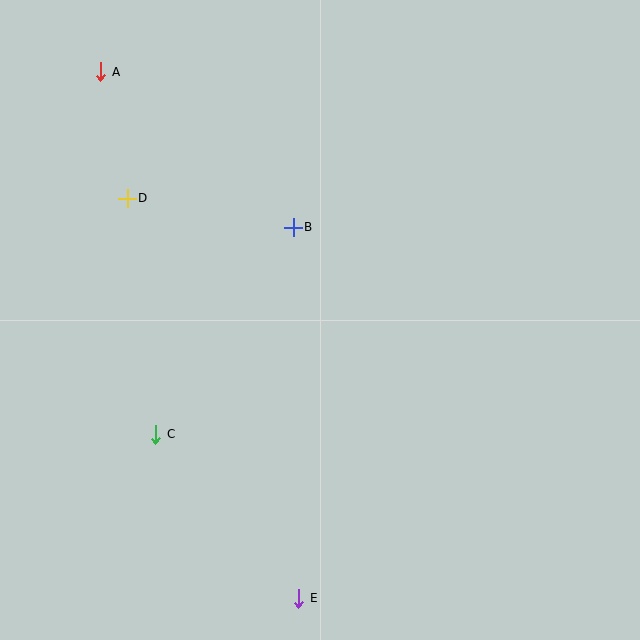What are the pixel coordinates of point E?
Point E is at (299, 598).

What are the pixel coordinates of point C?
Point C is at (156, 434).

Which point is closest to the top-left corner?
Point A is closest to the top-left corner.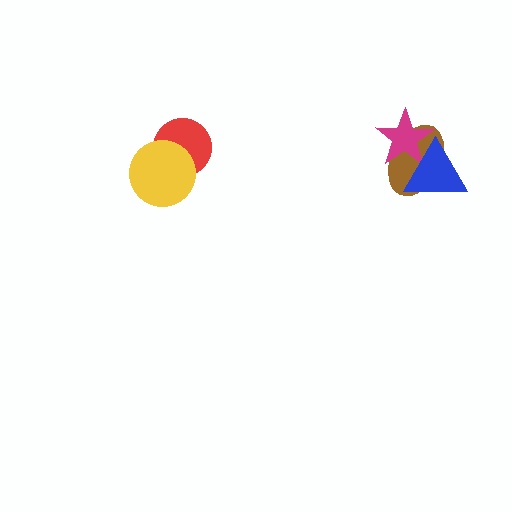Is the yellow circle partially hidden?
No, no other shape covers it.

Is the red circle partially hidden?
Yes, it is partially covered by another shape.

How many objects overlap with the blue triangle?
2 objects overlap with the blue triangle.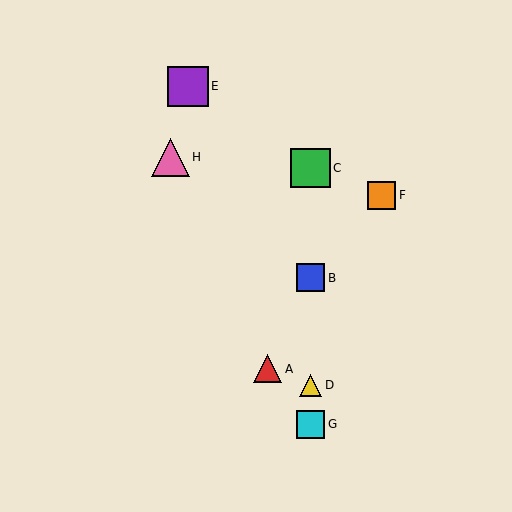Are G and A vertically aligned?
No, G is at x≈310 and A is at x≈268.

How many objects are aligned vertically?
4 objects (B, C, D, G) are aligned vertically.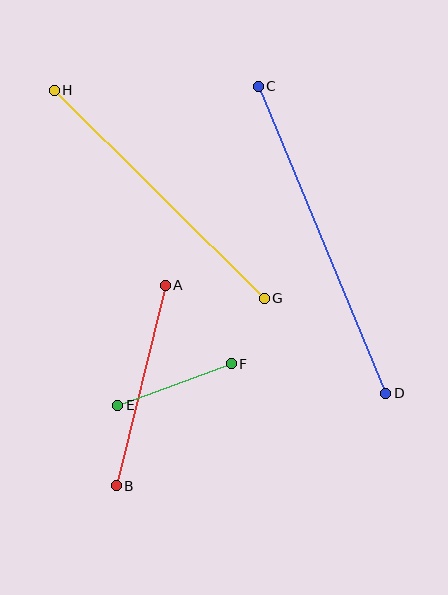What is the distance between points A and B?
The distance is approximately 206 pixels.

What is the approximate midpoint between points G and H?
The midpoint is at approximately (159, 194) pixels.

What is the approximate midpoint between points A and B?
The midpoint is at approximately (141, 386) pixels.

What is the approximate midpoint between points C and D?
The midpoint is at approximately (322, 240) pixels.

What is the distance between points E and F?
The distance is approximately 121 pixels.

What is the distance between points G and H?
The distance is approximately 296 pixels.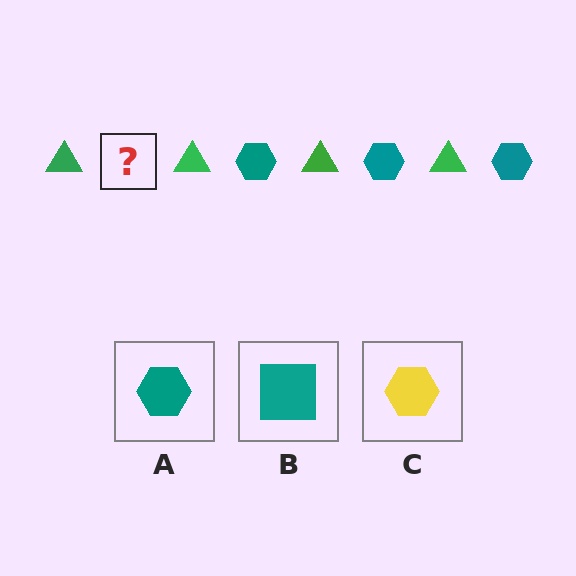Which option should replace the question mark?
Option A.